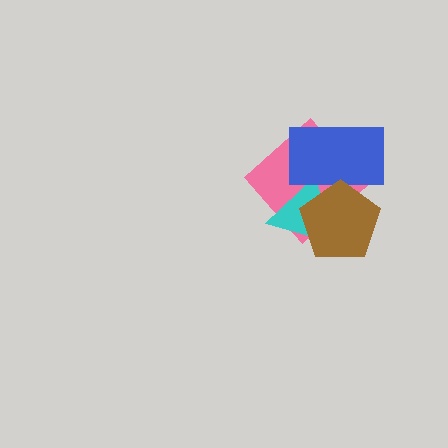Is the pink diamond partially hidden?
Yes, it is partially covered by another shape.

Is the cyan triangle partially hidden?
Yes, it is partially covered by another shape.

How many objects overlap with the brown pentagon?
3 objects overlap with the brown pentagon.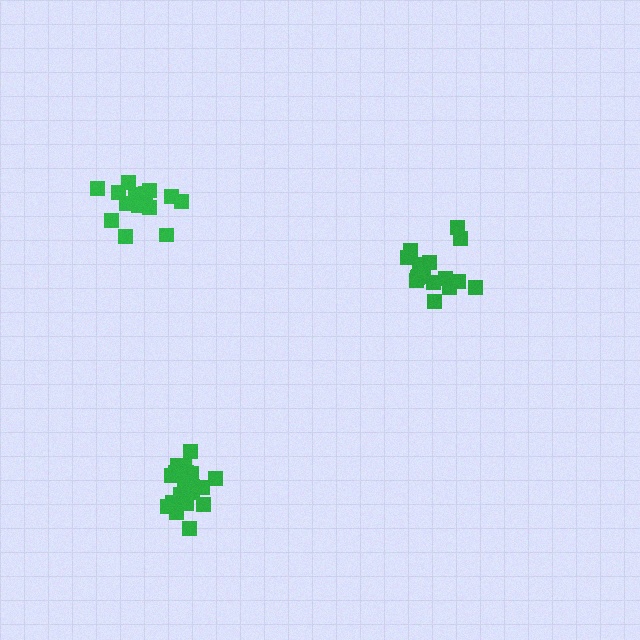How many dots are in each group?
Group 1: 16 dots, Group 2: 21 dots, Group 3: 15 dots (52 total).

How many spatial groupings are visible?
There are 3 spatial groupings.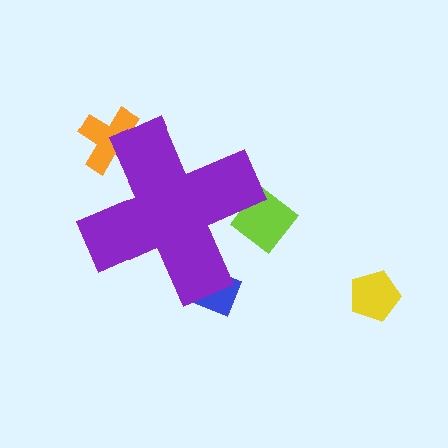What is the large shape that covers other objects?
A purple cross.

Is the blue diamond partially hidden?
Yes, the blue diamond is partially hidden behind the purple cross.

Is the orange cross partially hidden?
Yes, the orange cross is partially hidden behind the purple cross.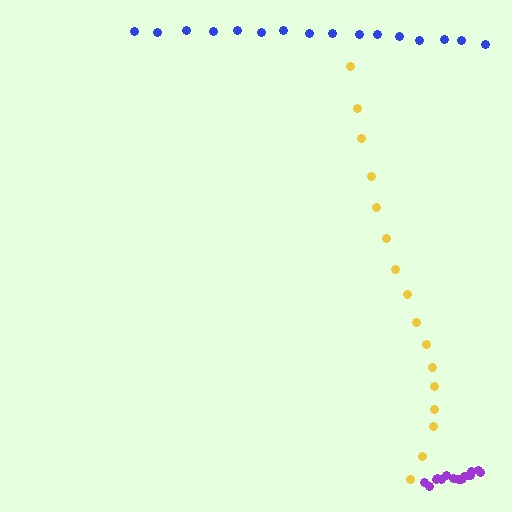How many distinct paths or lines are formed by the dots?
There are 3 distinct paths.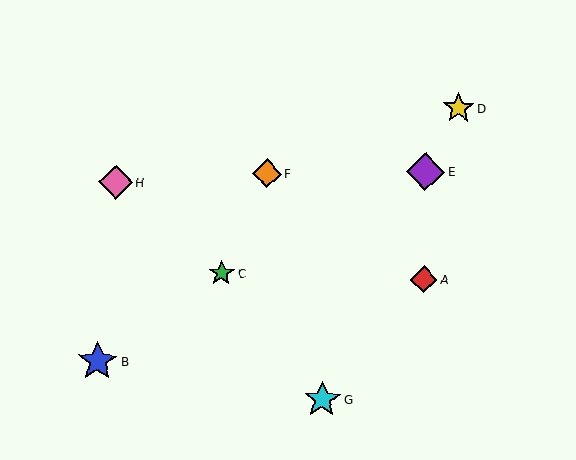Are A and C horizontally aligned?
Yes, both are at y≈279.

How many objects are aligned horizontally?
2 objects (A, C) are aligned horizontally.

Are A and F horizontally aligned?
No, A is at y≈279 and F is at y≈174.